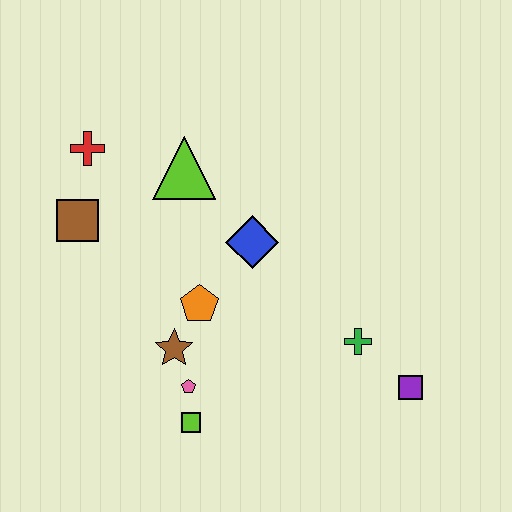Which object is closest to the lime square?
The pink pentagon is closest to the lime square.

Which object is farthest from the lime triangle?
The purple square is farthest from the lime triangle.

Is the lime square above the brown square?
No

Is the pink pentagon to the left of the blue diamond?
Yes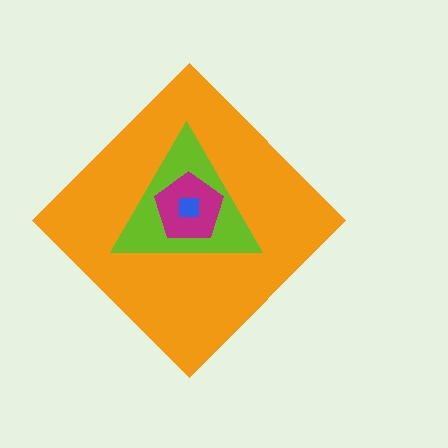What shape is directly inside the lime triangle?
The magenta pentagon.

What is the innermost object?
The blue square.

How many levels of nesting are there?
4.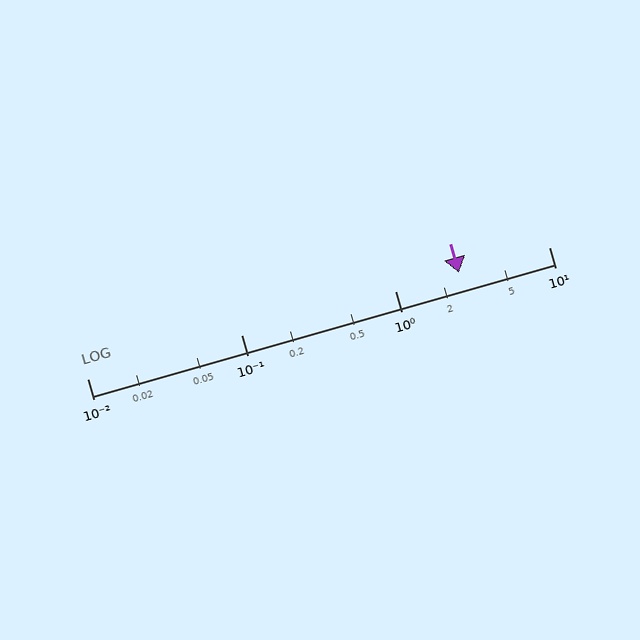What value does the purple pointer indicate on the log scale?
The pointer indicates approximately 2.6.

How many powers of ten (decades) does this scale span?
The scale spans 3 decades, from 0.01 to 10.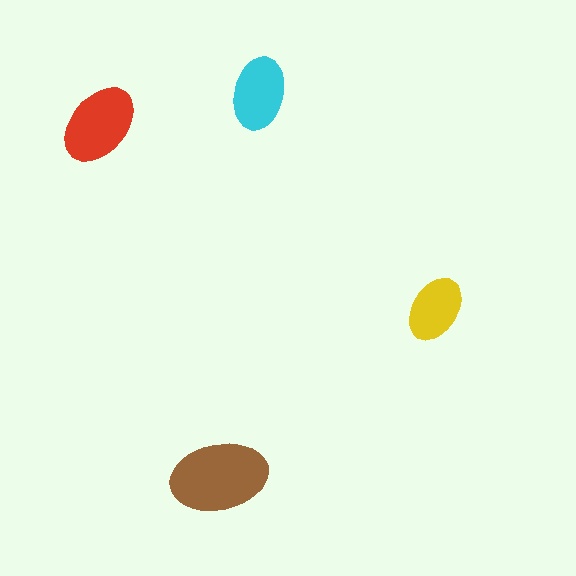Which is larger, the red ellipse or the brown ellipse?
The brown one.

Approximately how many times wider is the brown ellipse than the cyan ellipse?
About 1.5 times wider.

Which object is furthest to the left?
The red ellipse is leftmost.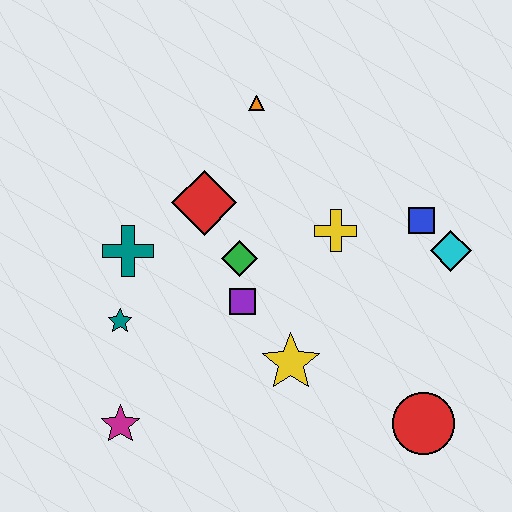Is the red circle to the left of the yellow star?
No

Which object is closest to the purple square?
The green diamond is closest to the purple square.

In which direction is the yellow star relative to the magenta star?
The yellow star is to the right of the magenta star.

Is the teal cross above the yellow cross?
No